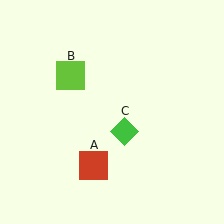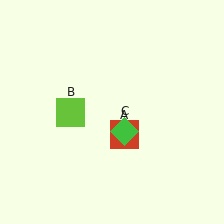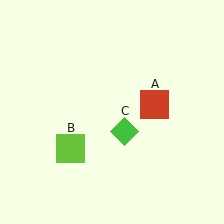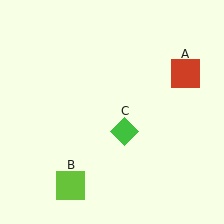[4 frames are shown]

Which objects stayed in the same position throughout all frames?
Green diamond (object C) remained stationary.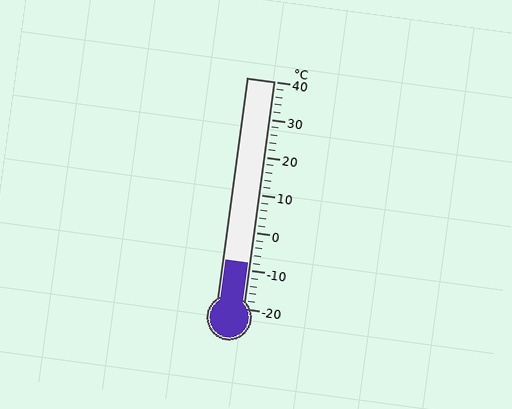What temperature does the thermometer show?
The thermometer shows approximately -8°C.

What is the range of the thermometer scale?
The thermometer scale ranges from -20°C to 40°C.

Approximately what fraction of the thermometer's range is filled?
The thermometer is filled to approximately 20% of its range.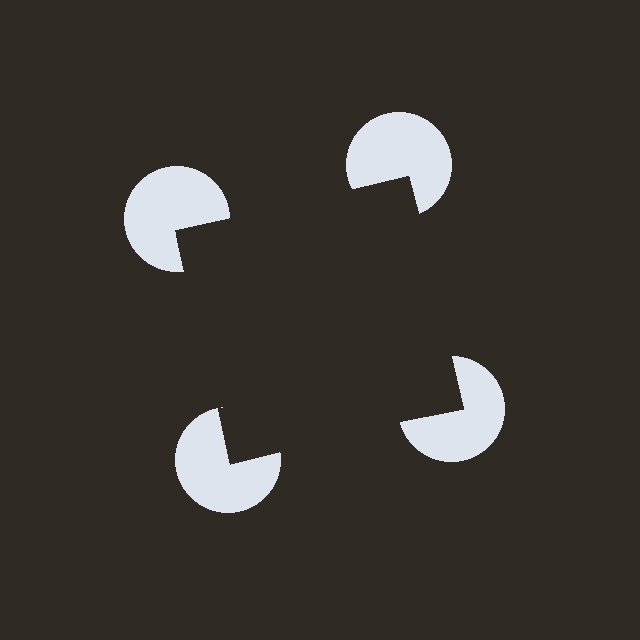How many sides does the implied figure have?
4 sides.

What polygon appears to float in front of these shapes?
An illusory square — its edges are inferred from the aligned wedge cuts in the pac-man discs, not physically drawn.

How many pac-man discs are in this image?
There are 4 — one at each vertex of the illusory square.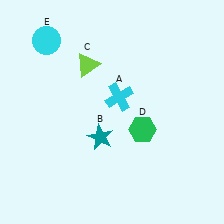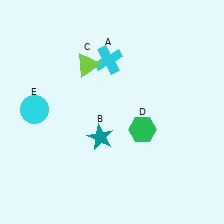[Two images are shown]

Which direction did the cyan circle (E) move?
The cyan circle (E) moved down.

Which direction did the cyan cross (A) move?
The cyan cross (A) moved up.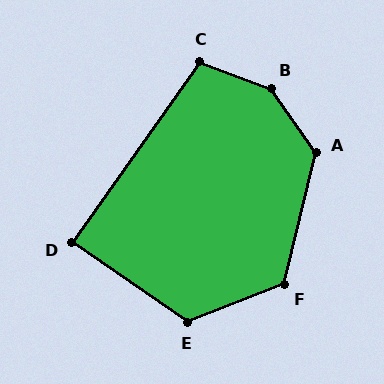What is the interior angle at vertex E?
Approximately 124 degrees (obtuse).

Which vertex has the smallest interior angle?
D, at approximately 89 degrees.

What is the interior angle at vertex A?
Approximately 131 degrees (obtuse).